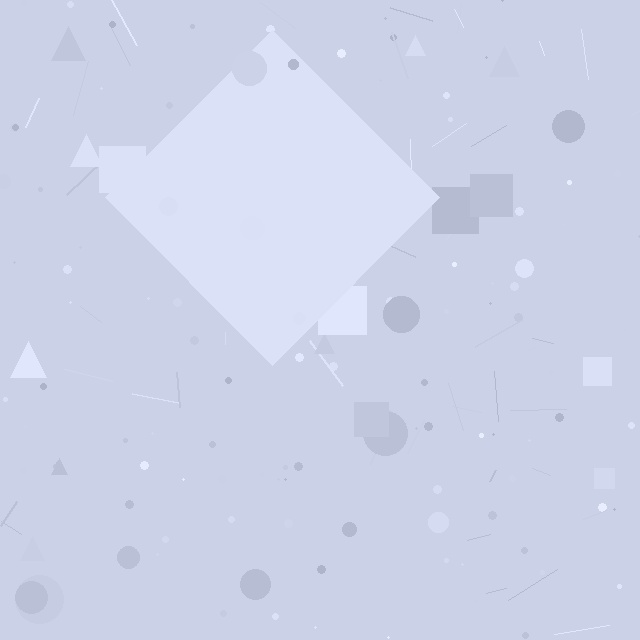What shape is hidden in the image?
A diamond is hidden in the image.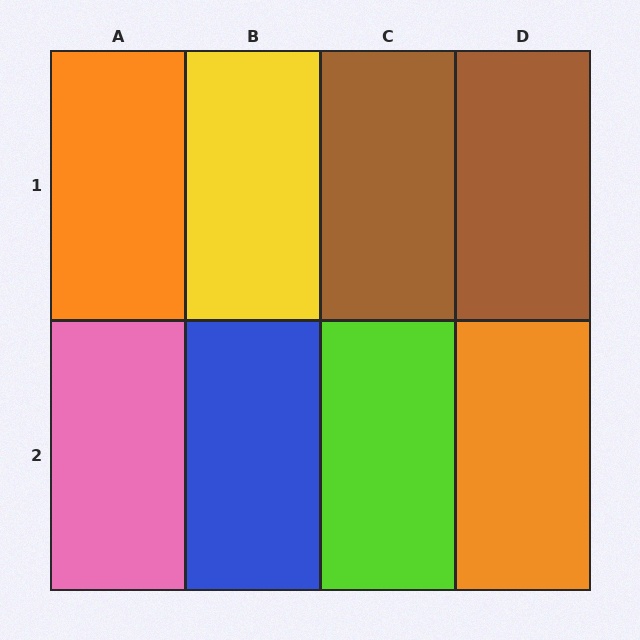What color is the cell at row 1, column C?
Brown.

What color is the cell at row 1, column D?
Brown.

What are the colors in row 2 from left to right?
Pink, blue, lime, orange.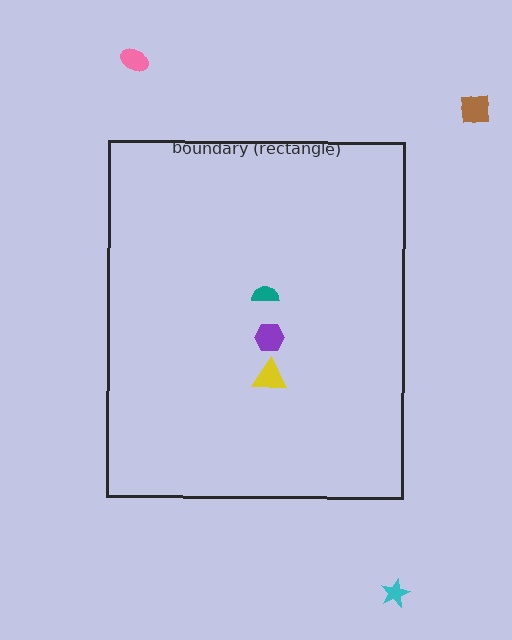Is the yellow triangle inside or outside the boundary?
Inside.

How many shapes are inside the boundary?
3 inside, 3 outside.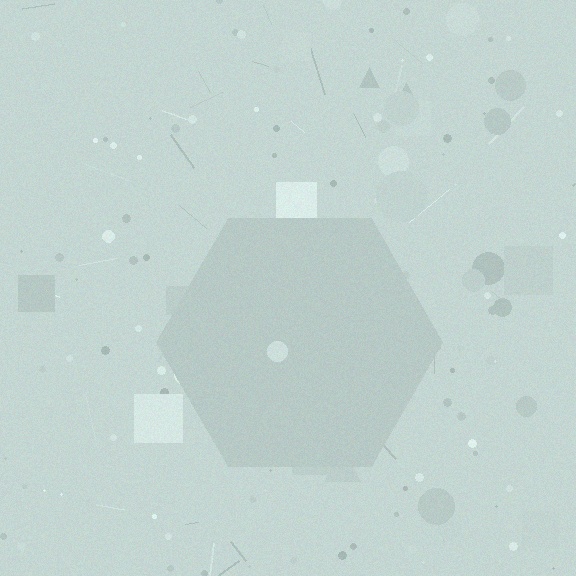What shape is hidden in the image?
A hexagon is hidden in the image.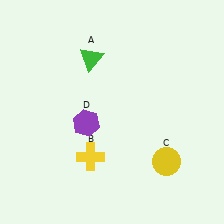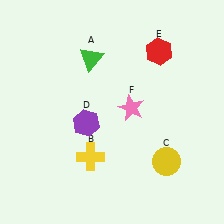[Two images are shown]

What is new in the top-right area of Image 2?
A pink star (F) was added in the top-right area of Image 2.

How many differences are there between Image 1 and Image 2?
There are 2 differences between the two images.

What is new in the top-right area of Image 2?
A red hexagon (E) was added in the top-right area of Image 2.